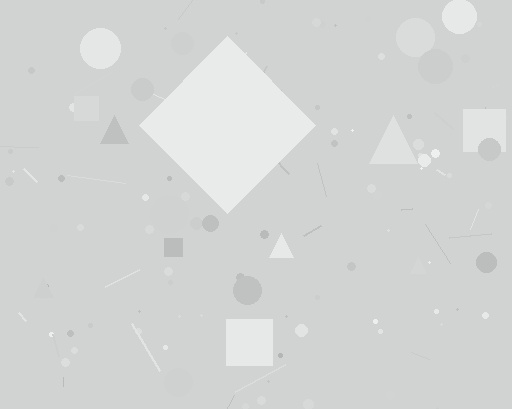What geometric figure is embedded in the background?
A diamond is embedded in the background.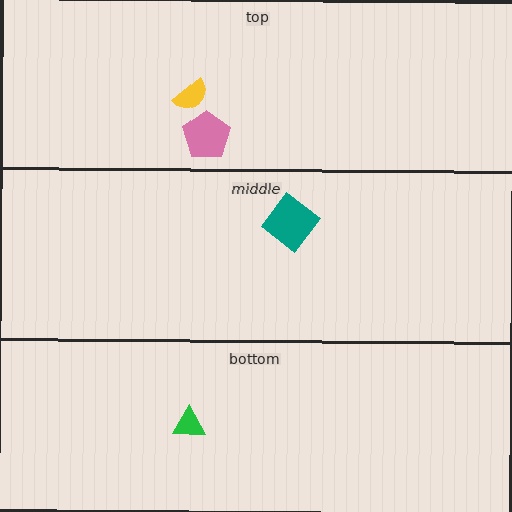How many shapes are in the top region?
2.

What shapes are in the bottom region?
The green triangle.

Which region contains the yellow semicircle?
The top region.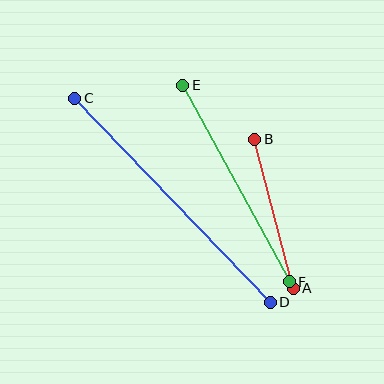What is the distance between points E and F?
The distance is approximately 223 pixels.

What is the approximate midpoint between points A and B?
The midpoint is at approximately (274, 214) pixels.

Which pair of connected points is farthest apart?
Points C and D are farthest apart.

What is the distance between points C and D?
The distance is approximately 283 pixels.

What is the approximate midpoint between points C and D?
The midpoint is at approximately (173, 200) pixels.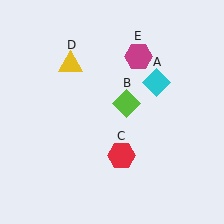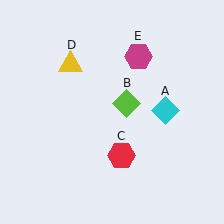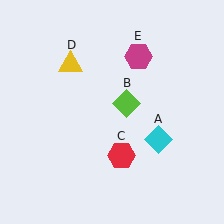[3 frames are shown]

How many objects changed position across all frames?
1 object changed position: cyan diamond (object A).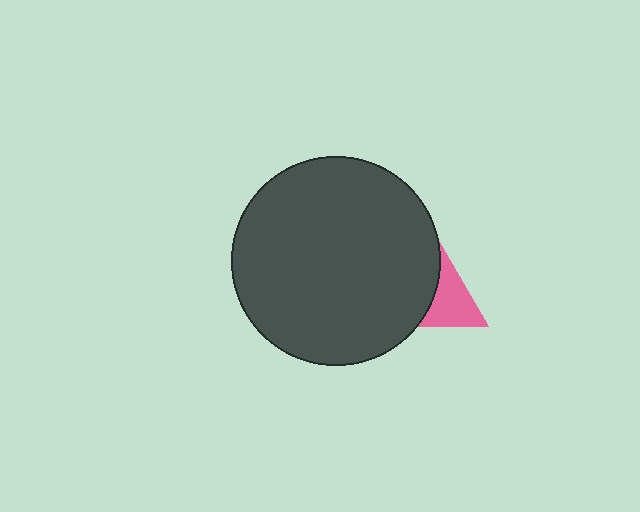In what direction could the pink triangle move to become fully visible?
The pink triangle could move right. That would shift it out from behind the dark gray circle entirely.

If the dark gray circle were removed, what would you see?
You would see the complete pink triangle.